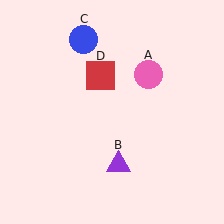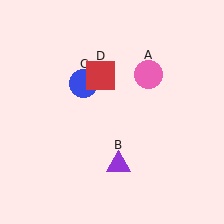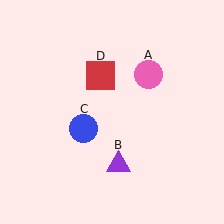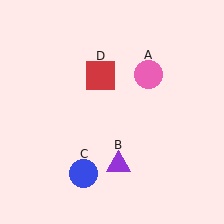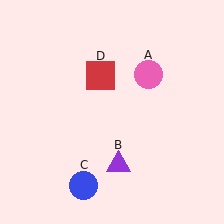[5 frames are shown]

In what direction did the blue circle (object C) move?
The blue circle (object C) moved down.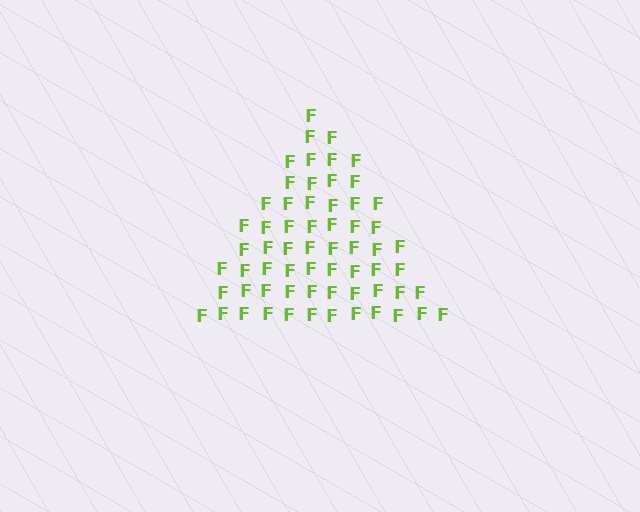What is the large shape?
The large shape is a triangle.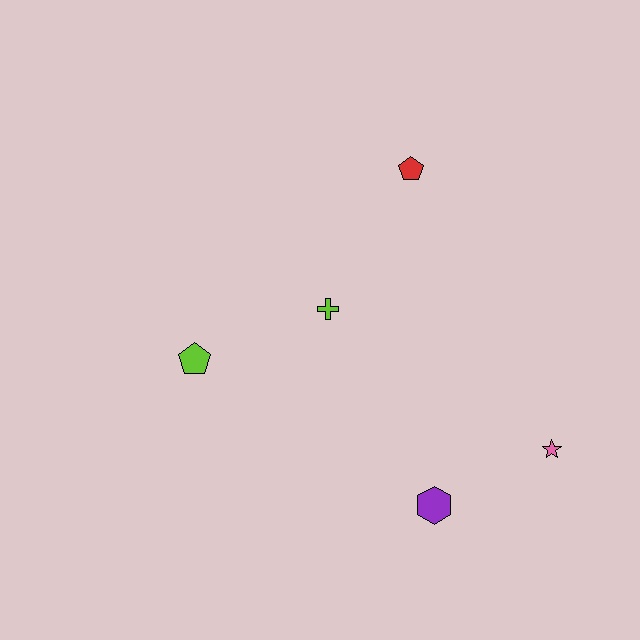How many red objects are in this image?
There is 1 red object.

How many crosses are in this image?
There is 1 cross.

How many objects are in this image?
There are 5 objects.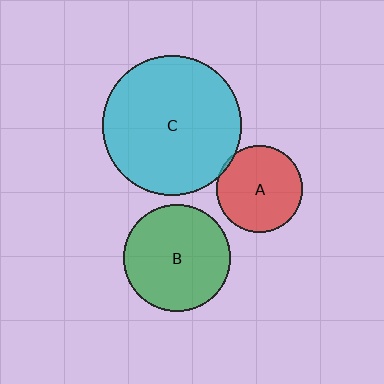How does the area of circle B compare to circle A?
Approximately 1.5 times.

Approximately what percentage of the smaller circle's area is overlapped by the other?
Approximately 5%.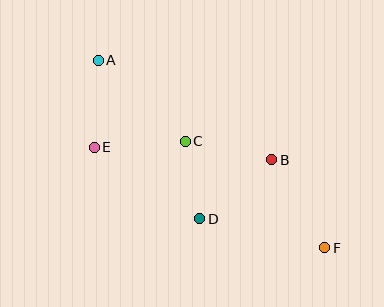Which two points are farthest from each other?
Points A and F are farthest from each other.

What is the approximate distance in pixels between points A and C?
The distance between A and C is approximately 119 pixels.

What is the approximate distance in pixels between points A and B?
The distance between A and B is approximately 200 pixels.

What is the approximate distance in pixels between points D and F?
The distance between D and F is approximately 128 pixels.